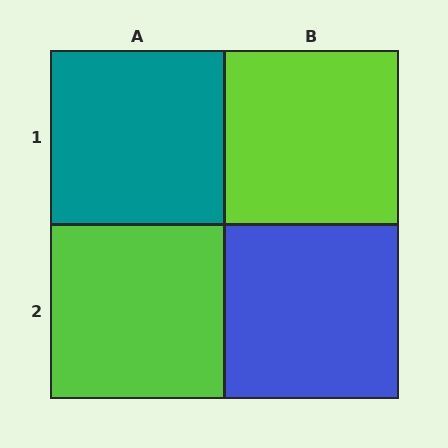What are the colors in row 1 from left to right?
Teal, lime.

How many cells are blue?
1 cell is blue.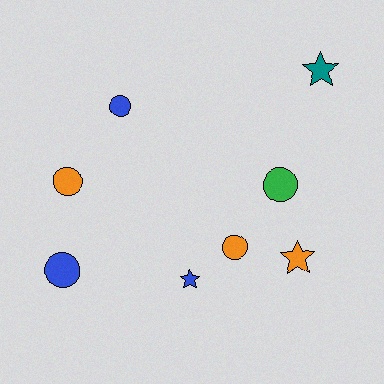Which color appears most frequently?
Blue, with 3 objects.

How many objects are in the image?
There are 8 objects.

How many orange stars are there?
There is 1 orange star.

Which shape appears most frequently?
Circle, with 5 objects.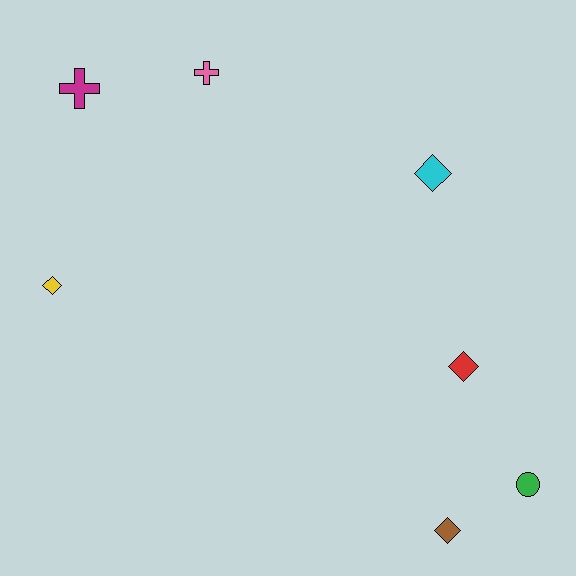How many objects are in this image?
There are 7 objects.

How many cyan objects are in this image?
There is 1 cyan object.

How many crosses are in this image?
There are 2 crosses.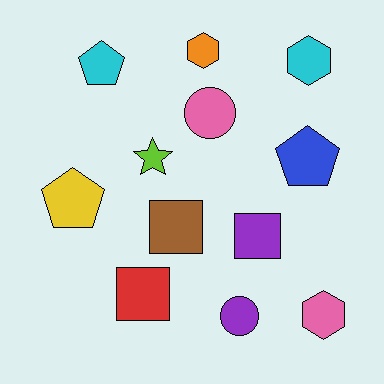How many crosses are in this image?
There are no crosses.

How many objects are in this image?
There are 12 objects.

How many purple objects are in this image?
There are 2 purple objects.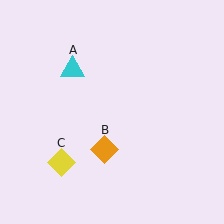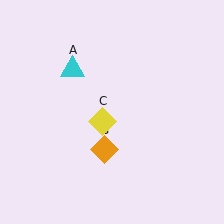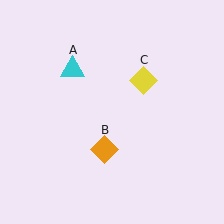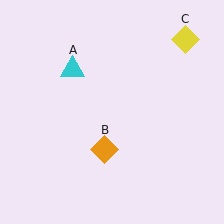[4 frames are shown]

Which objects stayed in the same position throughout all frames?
Cyan triangle (object A) and orange diamond (object B) remained stationary.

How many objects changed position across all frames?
1 object changed position: yellow diamond (object C).